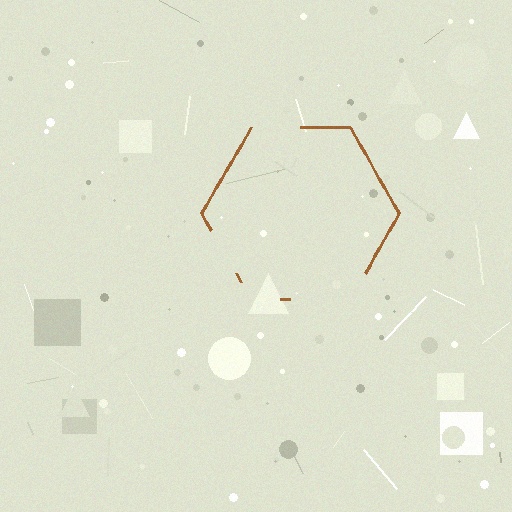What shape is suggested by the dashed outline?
The dashed outline suggests a hexagon.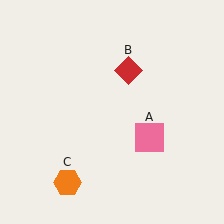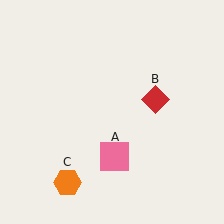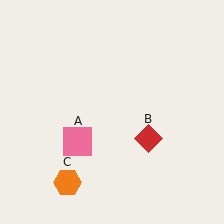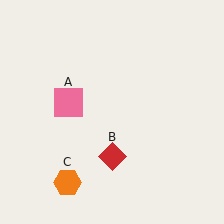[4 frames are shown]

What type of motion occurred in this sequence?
The pink square (object A), red diamond (object B) rotated clockwise around the center of the scene.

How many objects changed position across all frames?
2 objects changed position: pink square (object A), red diamond (object B).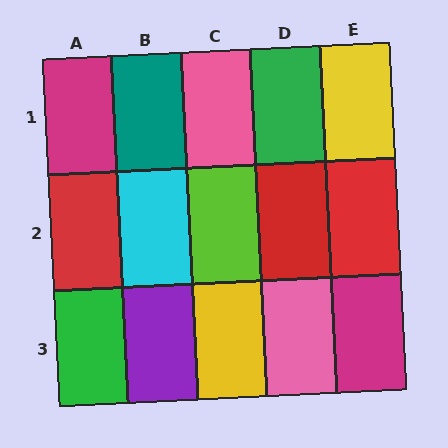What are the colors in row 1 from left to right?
Magenta, teal, pink, green, yellow.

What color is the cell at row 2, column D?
Red.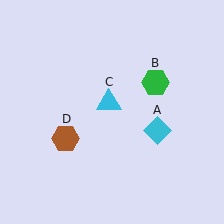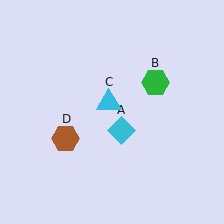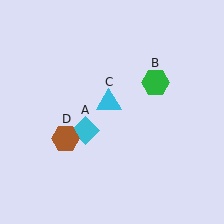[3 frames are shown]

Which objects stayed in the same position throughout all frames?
Green hexagon (object B) and cyan triangle (object C) and brown hexagon (object D) remained stationary.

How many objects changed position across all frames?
1 object changed position: cyan diamond (object A).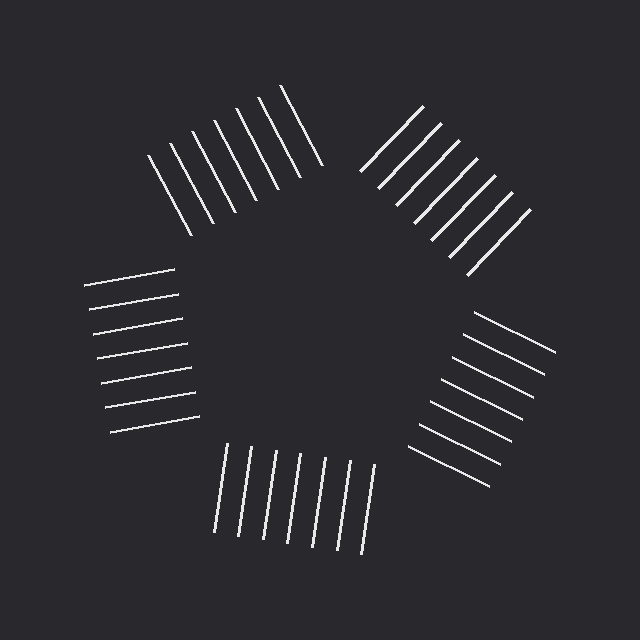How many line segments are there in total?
35 — 7 along each of the 5 edges.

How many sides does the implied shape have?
5 sides — the line-ends trace a pentagon.